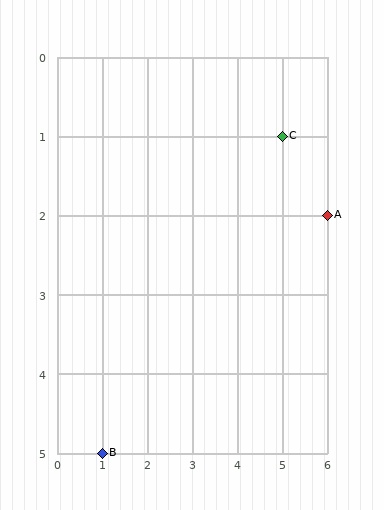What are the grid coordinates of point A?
Point A is at grid coordinates (6, 2).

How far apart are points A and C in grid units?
Points A and C are 1 column and 1 row apart (about 1.4 grid units diagonally).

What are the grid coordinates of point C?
Point C is at grid coordinates (5, 1).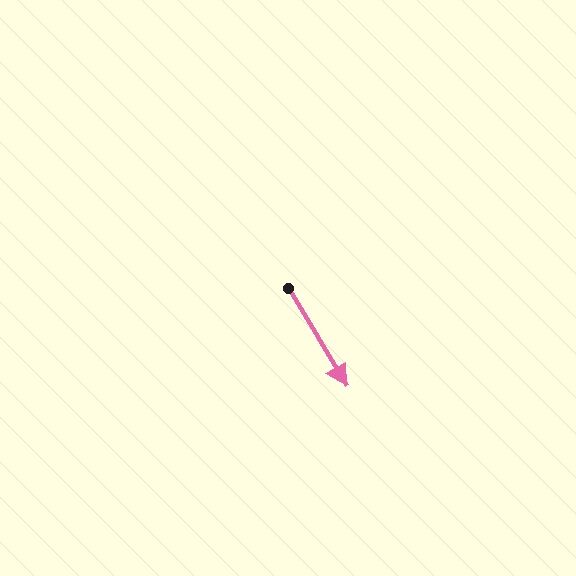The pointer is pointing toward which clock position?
Roughly 5 o'clock.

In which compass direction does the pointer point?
Southeast.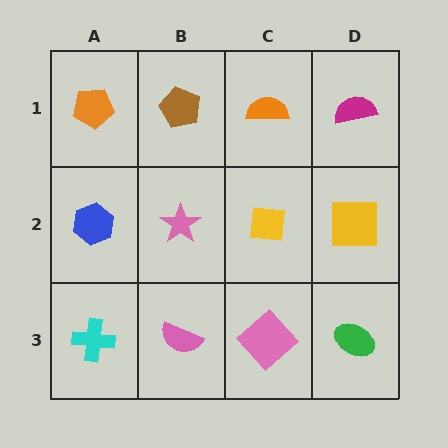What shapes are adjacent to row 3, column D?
A yellow square (row 2, column D), a pink diamond (row 3, column C).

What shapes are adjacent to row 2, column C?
An orange semicircle (row 1, column C), a pink diamond (row 3, column C), a pink star (row 2, column B), a yellow square (row 2, column D).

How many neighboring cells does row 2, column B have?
4.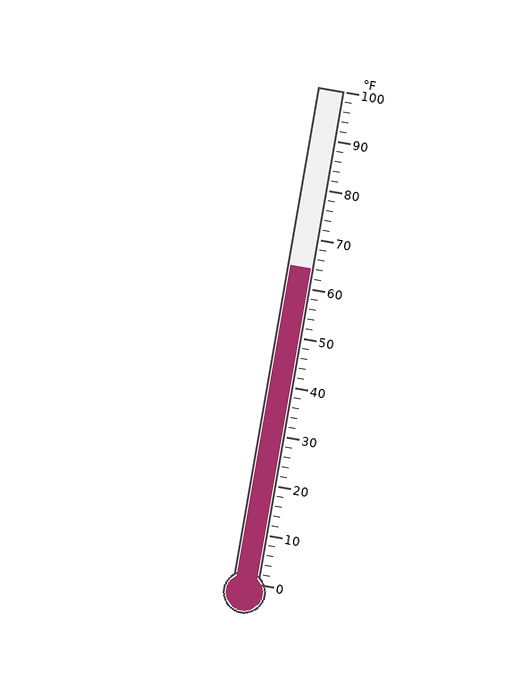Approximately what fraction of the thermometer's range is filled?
The thermometer is filled to approximately 65% of its range.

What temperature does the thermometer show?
The thermometer shows approximately 64°F.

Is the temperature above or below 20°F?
The temperature is above 20°F.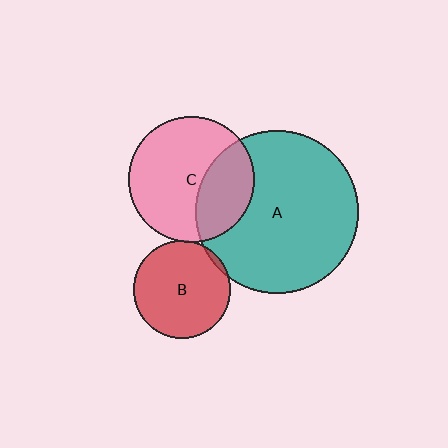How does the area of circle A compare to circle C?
Approximately 1.7 times.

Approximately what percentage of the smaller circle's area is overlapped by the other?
Approximately 30%.